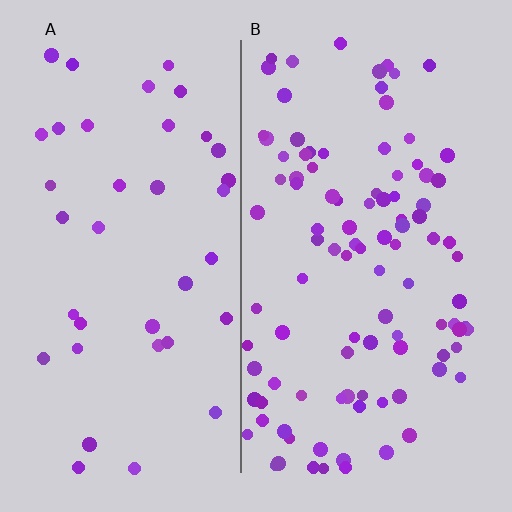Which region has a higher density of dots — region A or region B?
B (the right).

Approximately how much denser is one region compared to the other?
Approximately 2.6× — region B over region A.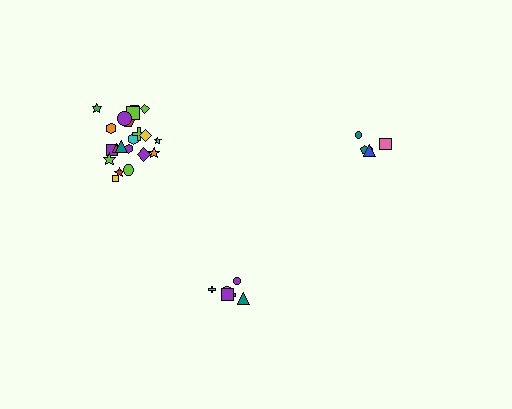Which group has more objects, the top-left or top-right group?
The top-left group.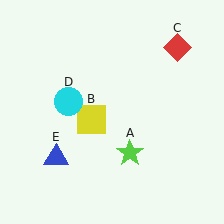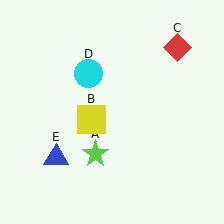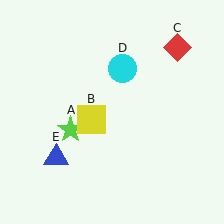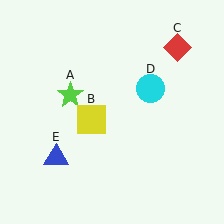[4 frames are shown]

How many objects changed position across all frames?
2 objects changed position: lime star (object A), cyan circle (object D).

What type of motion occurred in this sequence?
The lime star (object A), cyan circle (object D) rotated clockwise around the center of the scene.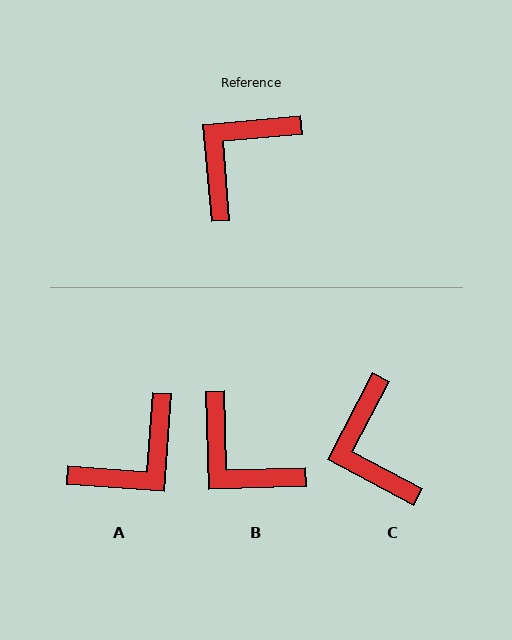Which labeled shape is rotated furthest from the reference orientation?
A, about 171 degrees away.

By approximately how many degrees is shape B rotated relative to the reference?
Approximately 87 degrees counter-clockwise.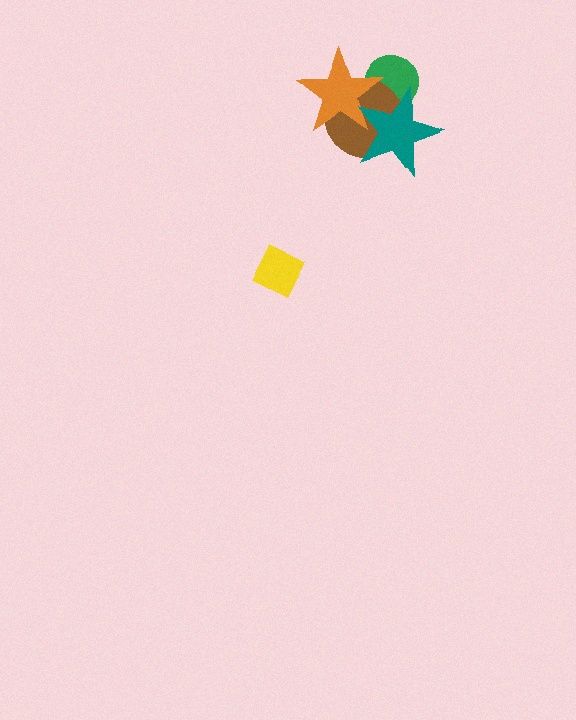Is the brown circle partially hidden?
Yes, it is partially covered by another shape.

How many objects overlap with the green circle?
3 objects overlap with the green circle.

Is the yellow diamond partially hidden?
No, no other shape covers it.